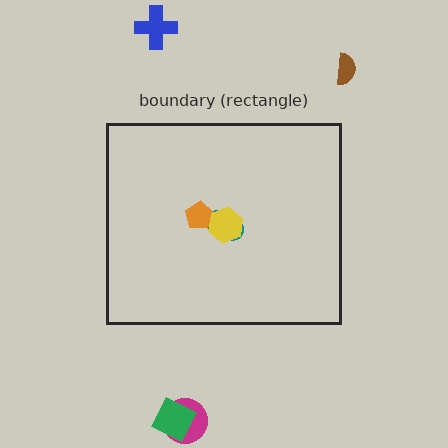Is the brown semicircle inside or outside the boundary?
Outside.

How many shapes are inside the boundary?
3 inside, 4 outside.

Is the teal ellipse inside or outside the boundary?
Inside.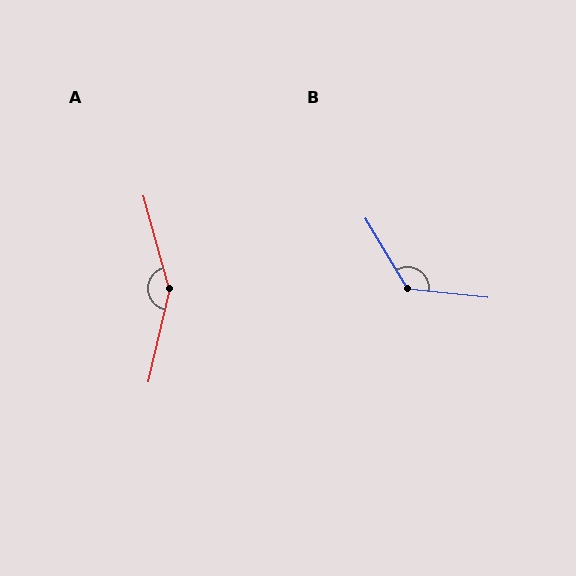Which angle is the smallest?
B, at approximately 127 degrees.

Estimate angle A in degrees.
Approximately 152 degrees.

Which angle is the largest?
A, at approximately 152 degrees.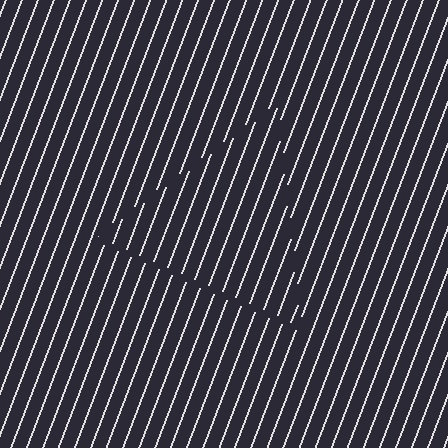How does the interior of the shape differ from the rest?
The interior of the shape contains the same grating, shifted by half a period — the contour is defined by the phase discontinuity where line-ends from the inner and outer gratings abut.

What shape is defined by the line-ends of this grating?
An illusory triangle. The interior of the shape contains the same grating, shifted by half a period — the contour is defined by the phase discontinuity where line-ends from the inner and outer gratings abut.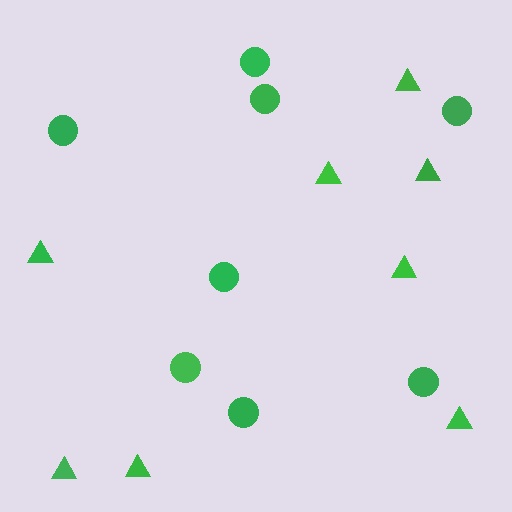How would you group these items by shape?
There are 2 groups: one group of triangles (8) and one group of circles (8).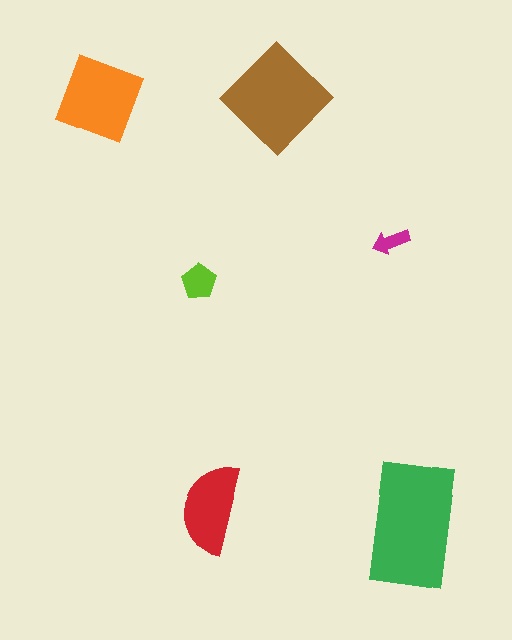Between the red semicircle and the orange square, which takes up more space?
The orange square.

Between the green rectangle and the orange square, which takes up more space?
The green rectangle.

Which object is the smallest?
The magenta arrow.